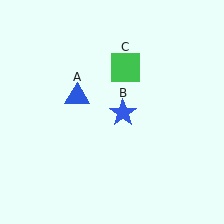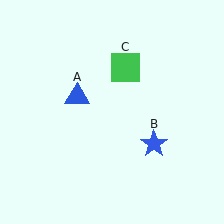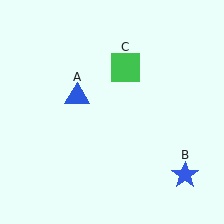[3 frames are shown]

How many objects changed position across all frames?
1 object changed position: blue star (object B).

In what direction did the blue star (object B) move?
The blue star (object B) moved down and to the right.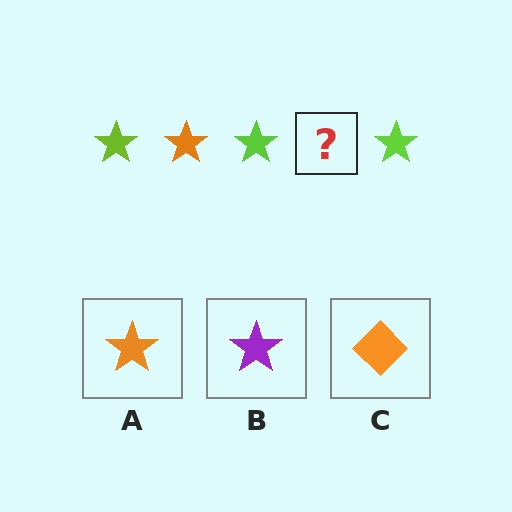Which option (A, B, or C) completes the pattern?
A.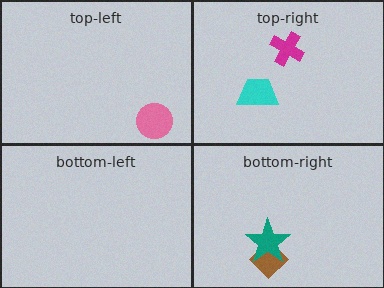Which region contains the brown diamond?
The bottom-right region.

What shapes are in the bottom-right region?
The brown diamond, the teal star.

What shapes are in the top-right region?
The cyan trapezoid, the magenta cross.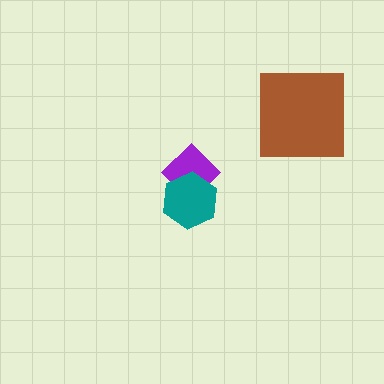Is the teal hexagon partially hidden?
No, no other shape covers it.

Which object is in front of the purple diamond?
The teal hexagon is in front of the purple diamond.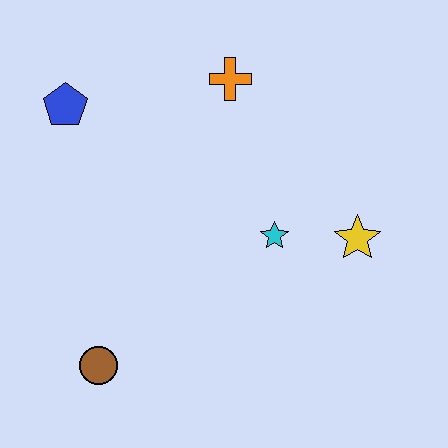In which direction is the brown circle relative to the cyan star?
The brown circle is to the left of the cyan star.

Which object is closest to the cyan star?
The yellow star is closest to the cyan star.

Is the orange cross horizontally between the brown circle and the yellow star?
Yes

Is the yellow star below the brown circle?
No